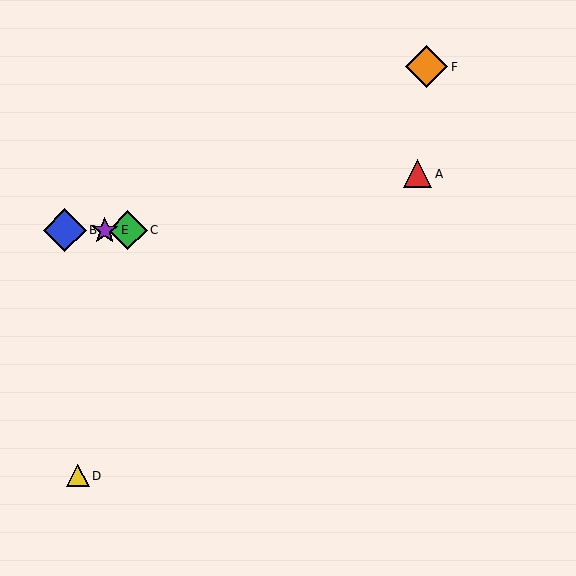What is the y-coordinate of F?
Object F is at y≈67.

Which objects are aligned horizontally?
Objects B, C, E are aligned horizontally.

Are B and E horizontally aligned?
Yes, both are at y≈230.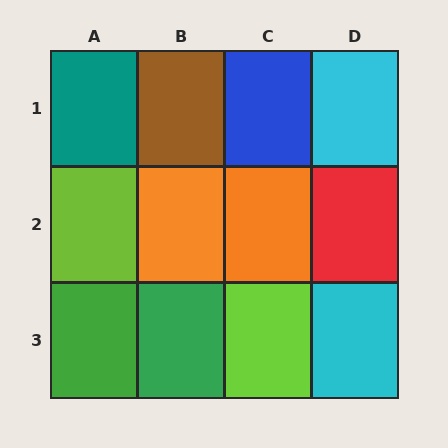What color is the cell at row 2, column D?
Red.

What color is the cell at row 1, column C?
Blue.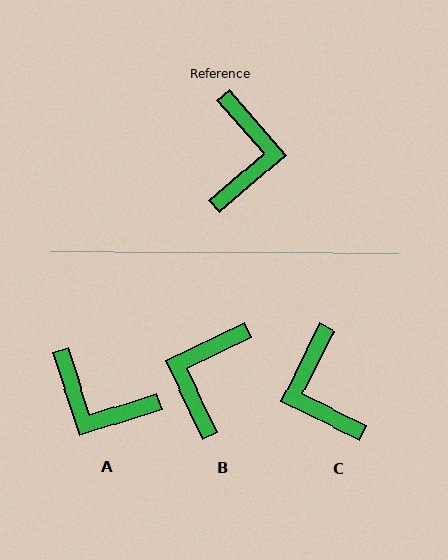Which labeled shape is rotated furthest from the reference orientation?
B, about 165 degrees away.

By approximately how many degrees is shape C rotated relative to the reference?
Approximately 156 degrees clockwise.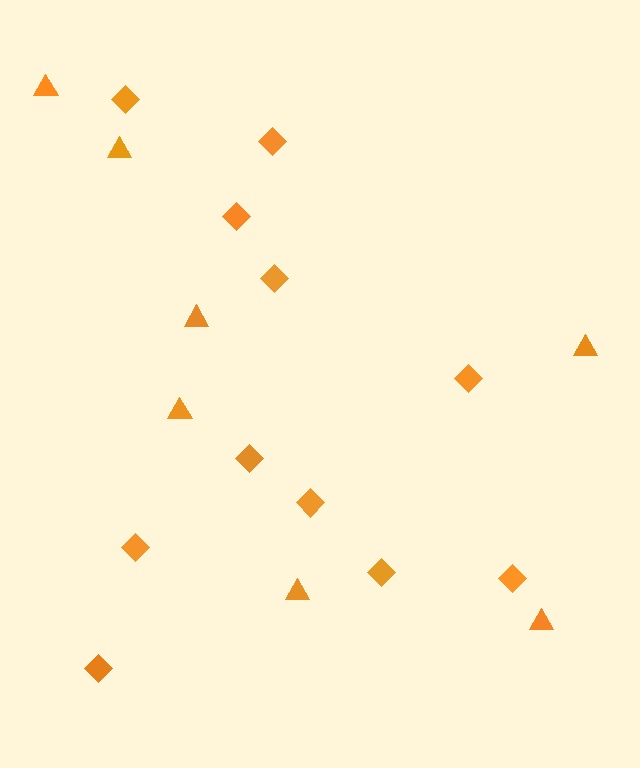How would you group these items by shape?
There are 2 groups: one group of triangles (7) and one group of diamonds (11).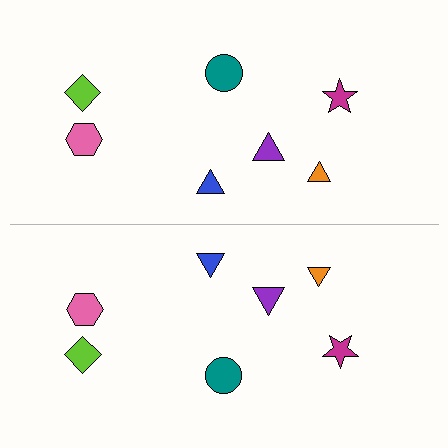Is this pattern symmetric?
Yes, this pattern has bilateral (reflection) symmetry.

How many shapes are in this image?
There are 14 shapes in this image.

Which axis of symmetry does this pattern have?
The pattern has a horizontal axis of symmetry running through the center of the image.